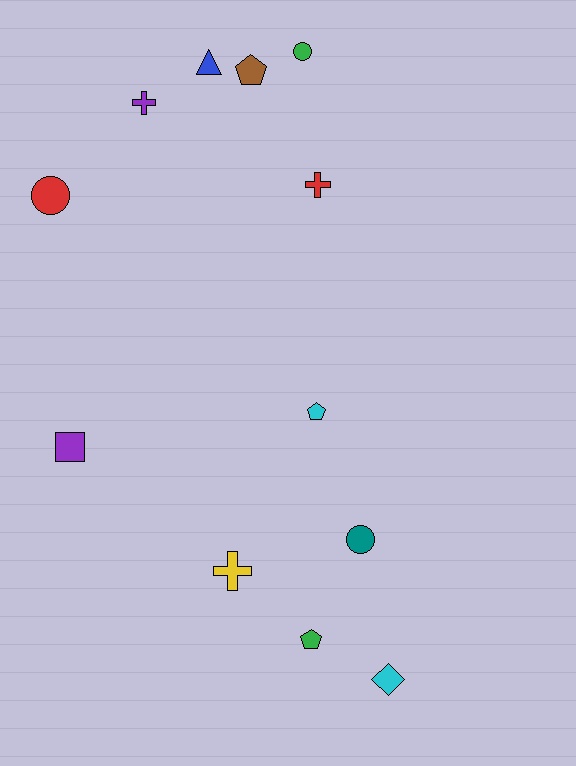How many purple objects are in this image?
There are 2 purple objects.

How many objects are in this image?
There are 12 objects.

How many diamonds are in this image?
There is 1 diamond.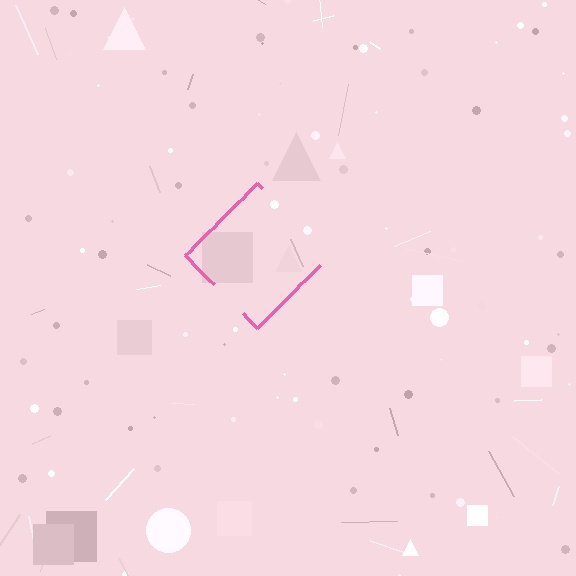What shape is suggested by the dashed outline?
The dashed outline suggests a diamond.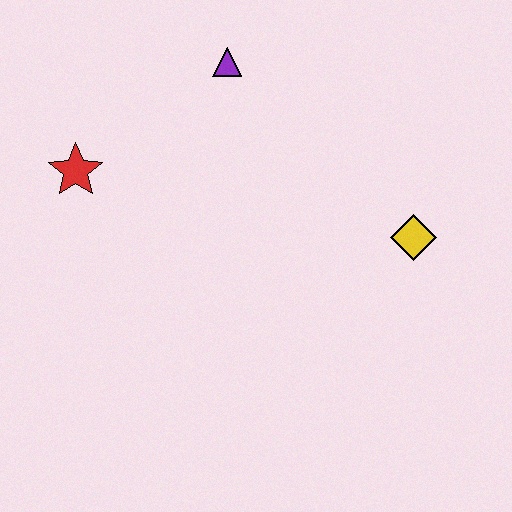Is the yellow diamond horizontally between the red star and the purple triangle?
No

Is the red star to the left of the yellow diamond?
Yes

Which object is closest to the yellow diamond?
The purple triangle is closest to the yellow diamond.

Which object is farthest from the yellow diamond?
The red star is farthest from the yellow diamond.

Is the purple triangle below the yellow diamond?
No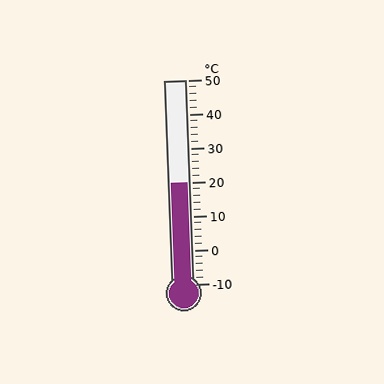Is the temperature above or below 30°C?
The temperature is below 30°C.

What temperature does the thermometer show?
The thermometer shows approximately 20°C.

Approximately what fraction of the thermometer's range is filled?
The thermometer is filled to approximately 50% of its range.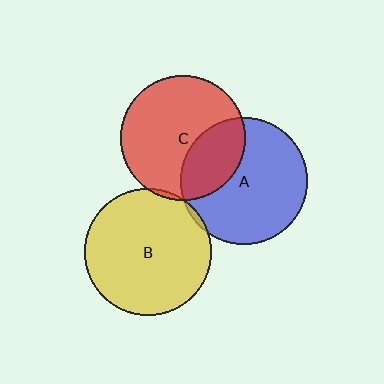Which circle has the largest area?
Circle A (blue).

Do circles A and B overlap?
Yes.